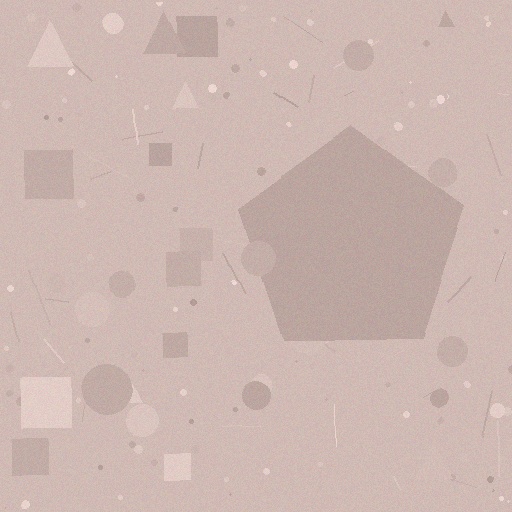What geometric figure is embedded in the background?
A pentagon is embedded in the background.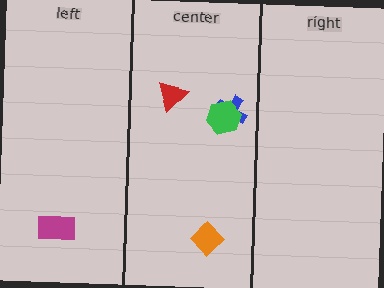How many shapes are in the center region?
4.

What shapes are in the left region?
The magenta rectangle.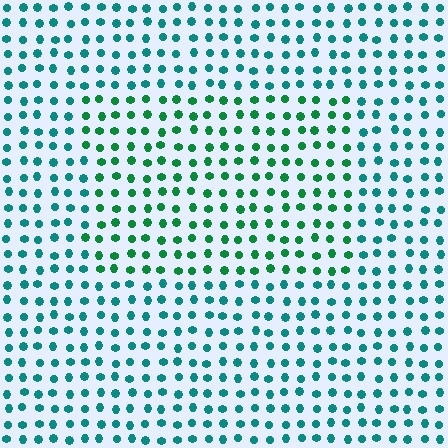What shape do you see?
I see a rectangle.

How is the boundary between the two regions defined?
The boundary is defined purely by a slight shift in hue (about 34 degrees). Spacing, size, and orientation are identical on both sides.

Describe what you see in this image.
The image is filled with small teal elements in a uniform arrangement. A rectangle-shaped region is visible where the elements are tinted to a slightly different hue, forming a subtle color boundary.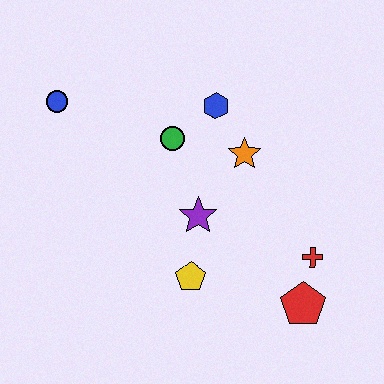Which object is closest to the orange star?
The blue hexagon is closest to the orange star.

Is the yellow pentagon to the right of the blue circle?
Yes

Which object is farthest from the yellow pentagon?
The blue circle is farthest from the yellow pentagon.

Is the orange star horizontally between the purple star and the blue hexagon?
No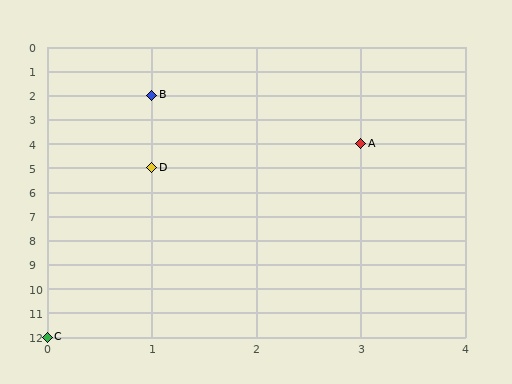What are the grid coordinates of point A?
Point A is at grid coordinates (3, 4).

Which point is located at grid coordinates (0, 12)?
Point C is at (0, 12).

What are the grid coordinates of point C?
Point C is at grid coordinates (0, 12).